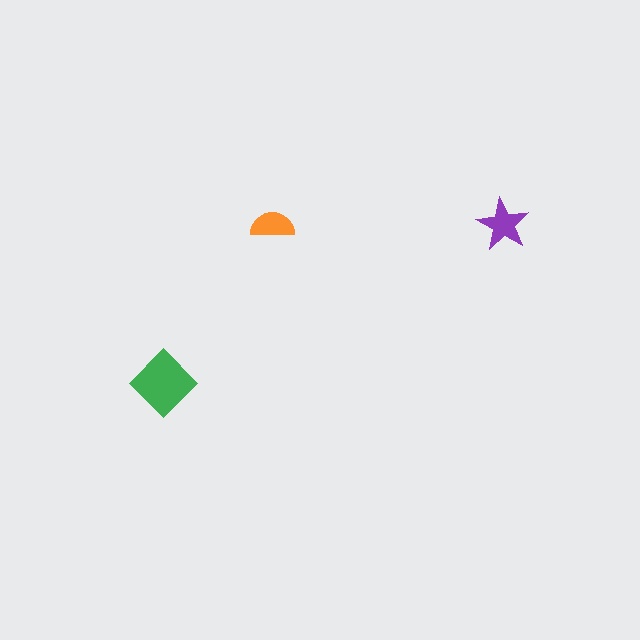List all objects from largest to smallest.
The green diamond, the purple star, the orange semicircle.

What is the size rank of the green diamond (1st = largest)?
1st.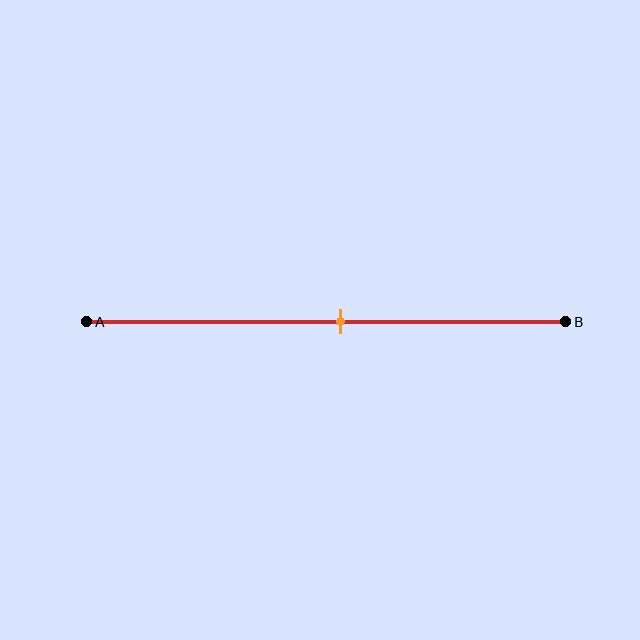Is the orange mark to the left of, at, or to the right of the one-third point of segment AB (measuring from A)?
The orange mark is to the right of the one-third point of segment AB.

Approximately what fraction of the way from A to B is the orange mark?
The orange mark is approximately 55% of the way from A to B.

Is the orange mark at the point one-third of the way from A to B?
No, the mark is at about 55% from A, not at the 33% one-third point.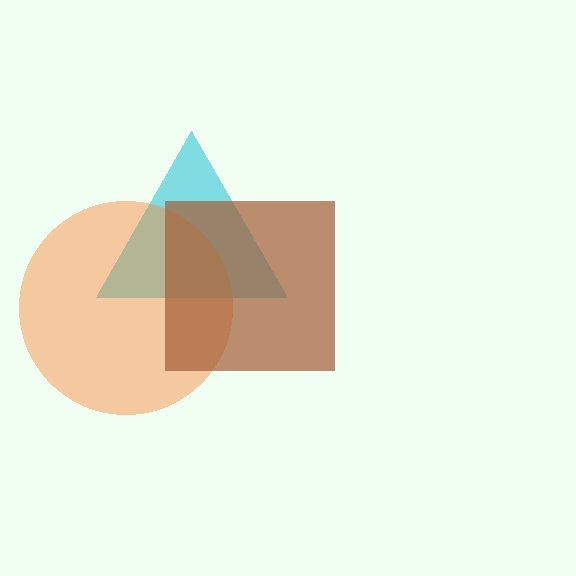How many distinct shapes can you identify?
There are 3 distinct shapes: a cyan triangle, an orange circle, a brown square.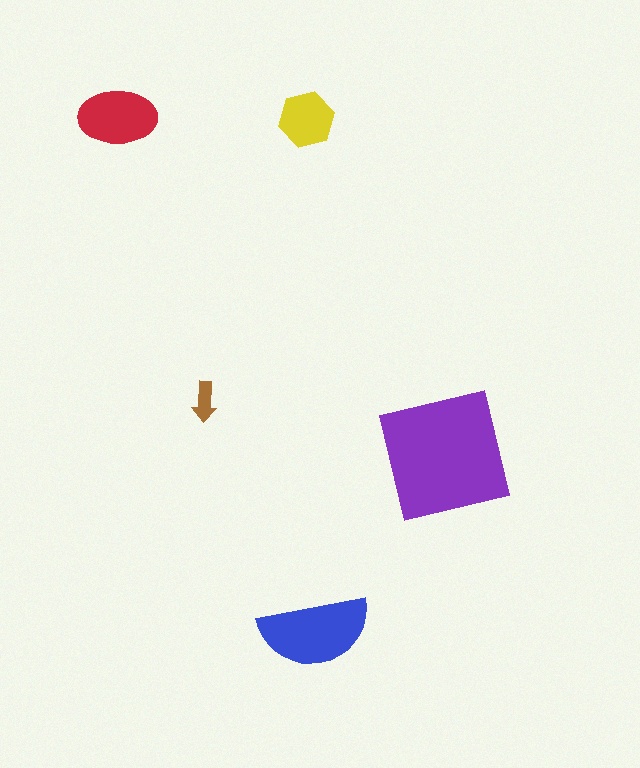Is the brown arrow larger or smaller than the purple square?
Smaller.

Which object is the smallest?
The brown arrow.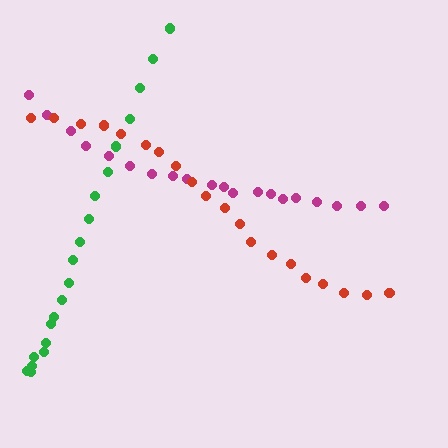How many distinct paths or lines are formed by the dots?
There are 3 distinct paths.